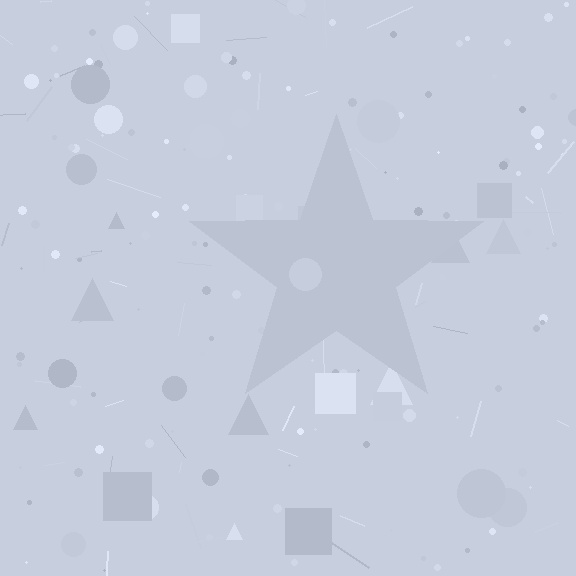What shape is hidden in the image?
A star is hidden in the image.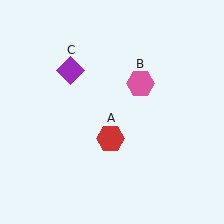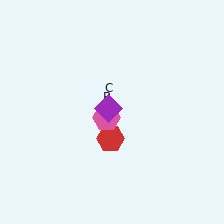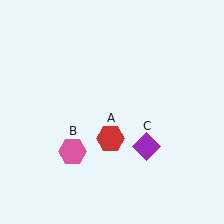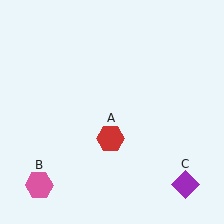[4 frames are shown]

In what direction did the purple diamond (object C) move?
The purple diamond (object C) moved down and to the right.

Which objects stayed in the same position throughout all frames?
Red hexagon (object A) remained stationary.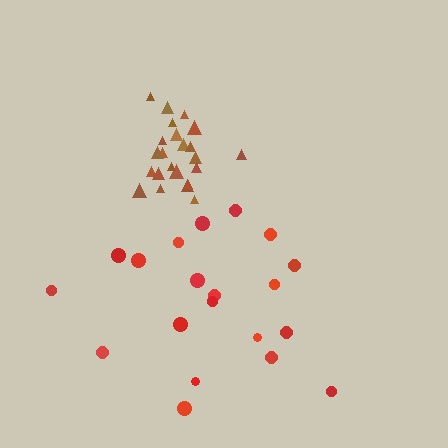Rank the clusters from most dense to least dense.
brown, red.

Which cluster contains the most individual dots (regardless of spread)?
Brown (23).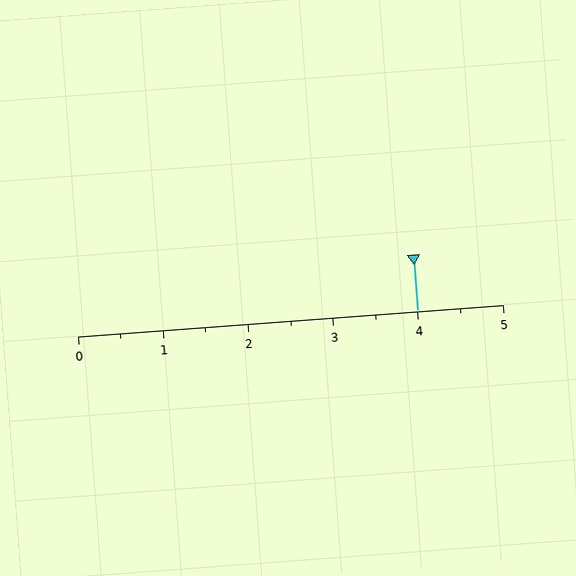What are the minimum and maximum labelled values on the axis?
The axis runs from 0 to 5.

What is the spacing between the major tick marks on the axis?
The major ticks are spaced 1 apart.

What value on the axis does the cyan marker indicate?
The marker indicates approximately 4.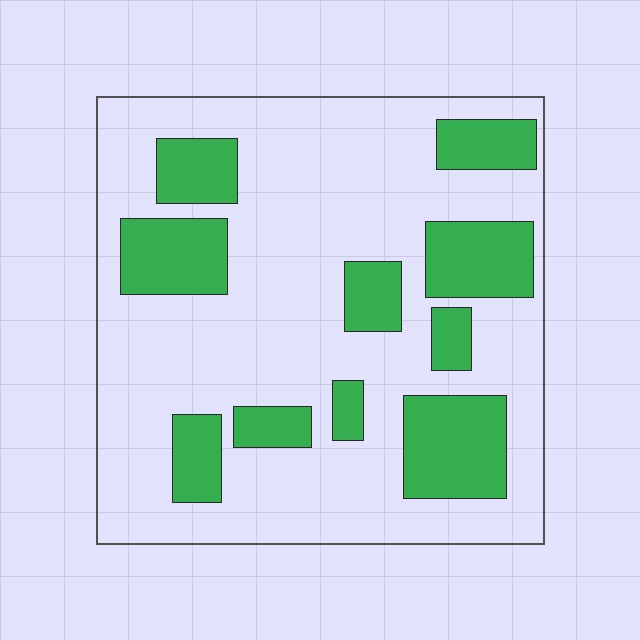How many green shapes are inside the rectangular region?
10.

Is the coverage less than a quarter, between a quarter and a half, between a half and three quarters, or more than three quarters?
Between a quarter and a half.